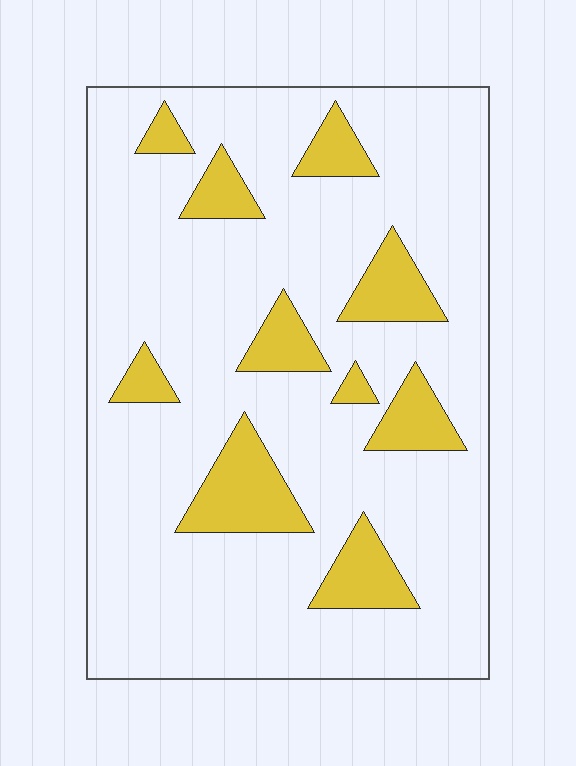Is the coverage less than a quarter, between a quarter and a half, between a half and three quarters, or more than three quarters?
Less than a quarter.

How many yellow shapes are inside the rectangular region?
10.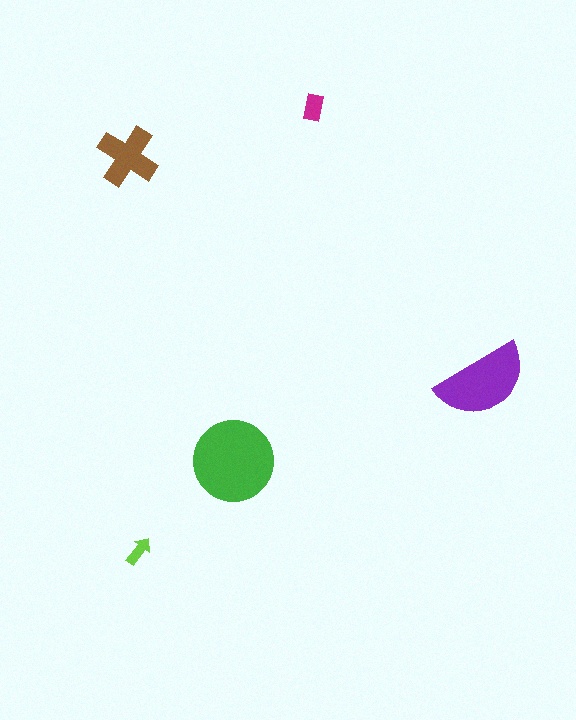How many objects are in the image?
There are 5 objects in the image.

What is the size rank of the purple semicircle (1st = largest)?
2nd.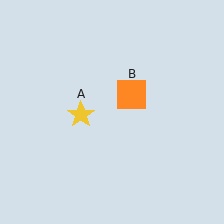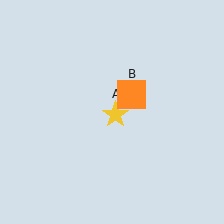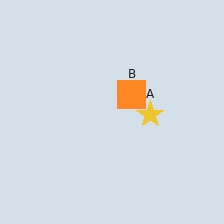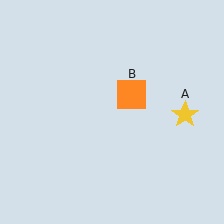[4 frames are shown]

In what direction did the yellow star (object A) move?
The yellow star (object A) moved right.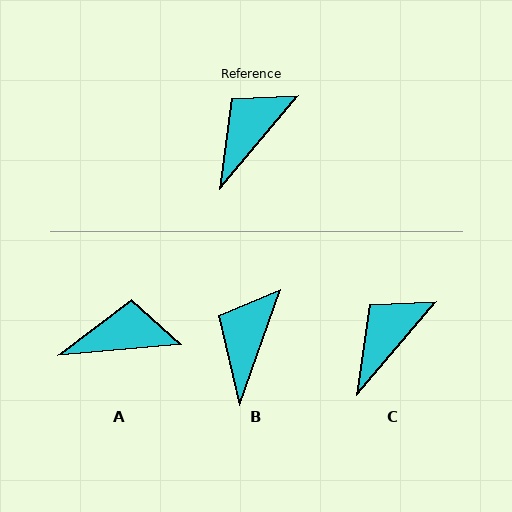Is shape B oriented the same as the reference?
No, it is off by about 21 degrees.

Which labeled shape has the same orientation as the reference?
C.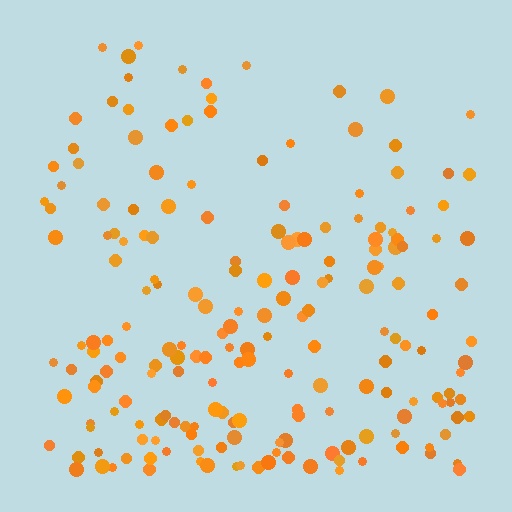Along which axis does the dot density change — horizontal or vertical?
Vertical.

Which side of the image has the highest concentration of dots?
The bottom.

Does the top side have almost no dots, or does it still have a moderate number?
Still a moderate number, just noticeably fewer than the bottom.